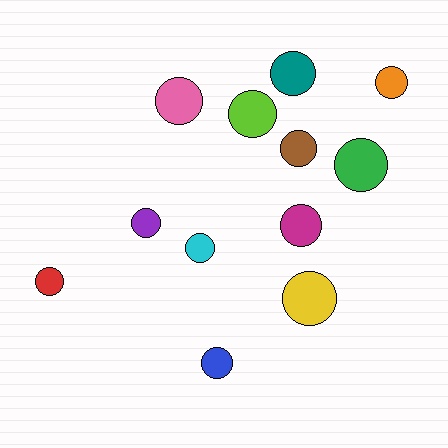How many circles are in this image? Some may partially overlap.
There are 12 circles.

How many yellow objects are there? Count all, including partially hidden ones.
There is 1 yellow object.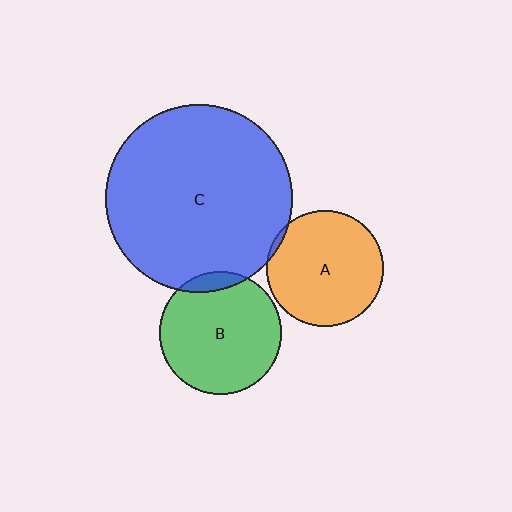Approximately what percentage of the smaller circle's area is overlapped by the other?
Approximately 10%.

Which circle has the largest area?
Circle C (blue).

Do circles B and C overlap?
Yes.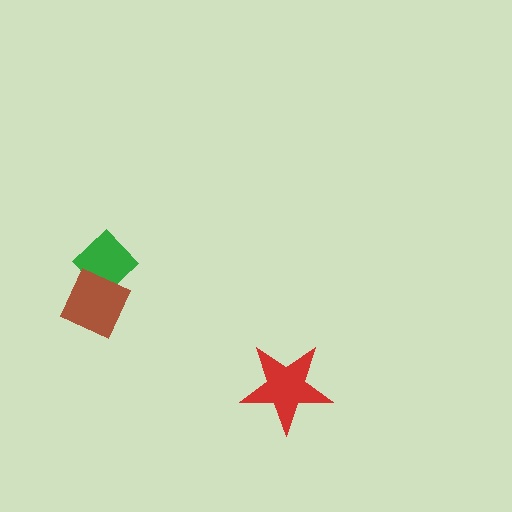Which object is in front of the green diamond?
The brown diamond is in front of the green diamond.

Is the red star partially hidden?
No, no other shape covers it.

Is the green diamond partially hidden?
Yes, it is partially covered by another shape.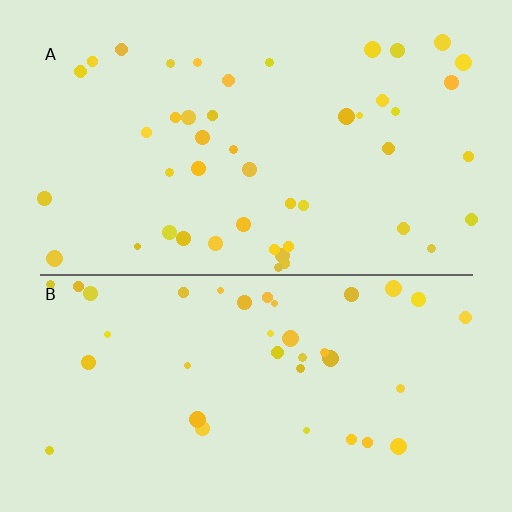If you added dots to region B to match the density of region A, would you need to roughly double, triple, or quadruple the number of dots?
Approximately double.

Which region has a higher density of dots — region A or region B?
A (the top).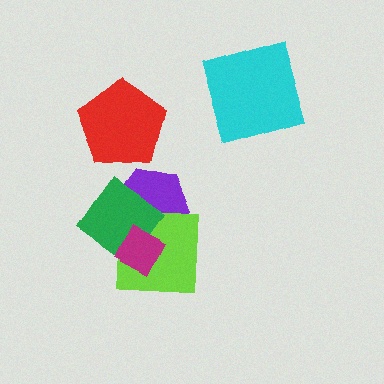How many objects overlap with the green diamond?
3 objects overlap with the green diamond.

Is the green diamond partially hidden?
Yes, it is partially covered by another shape.